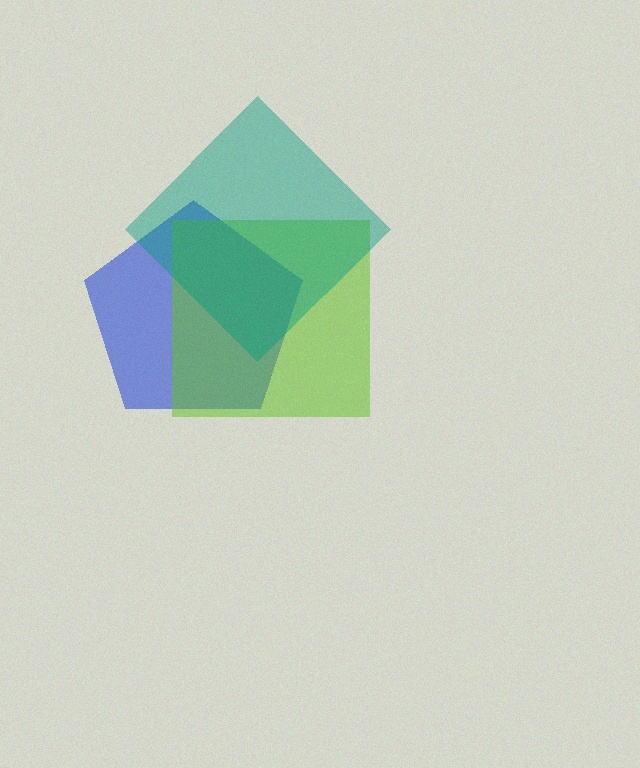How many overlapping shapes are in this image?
There are 3 overlapping shapes in the image.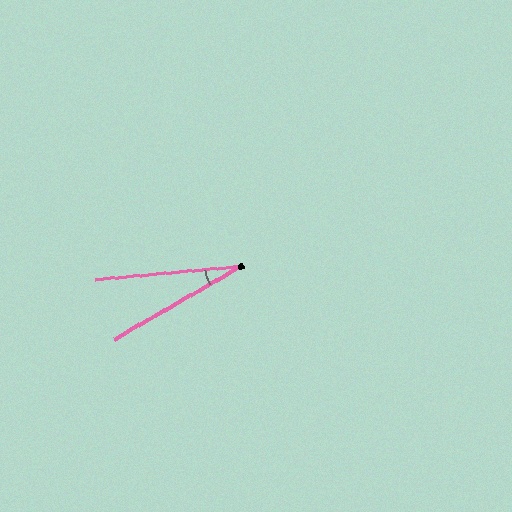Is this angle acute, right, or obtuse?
It is acute.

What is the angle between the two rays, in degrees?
Approximately 25 degrees.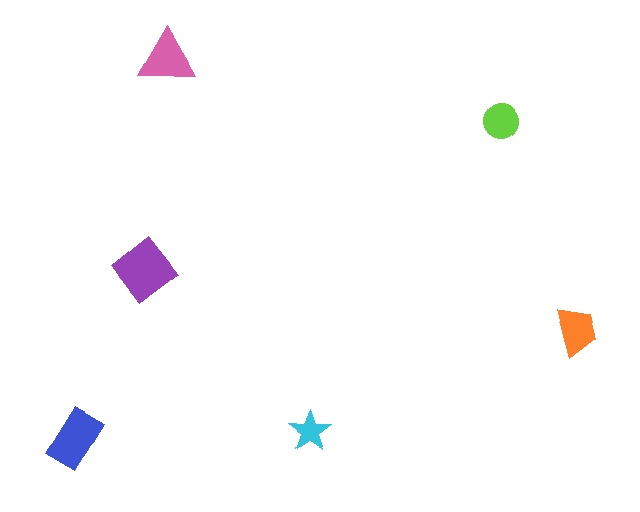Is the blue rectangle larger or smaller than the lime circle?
Larger.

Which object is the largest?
The purple diamond.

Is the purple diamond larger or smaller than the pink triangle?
Larger.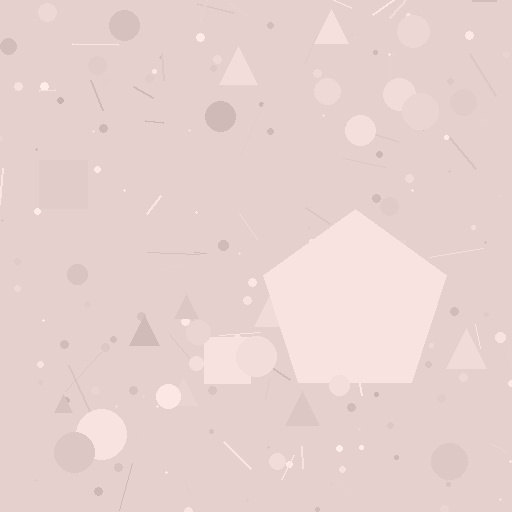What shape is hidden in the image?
A pentagon is hidden in the image.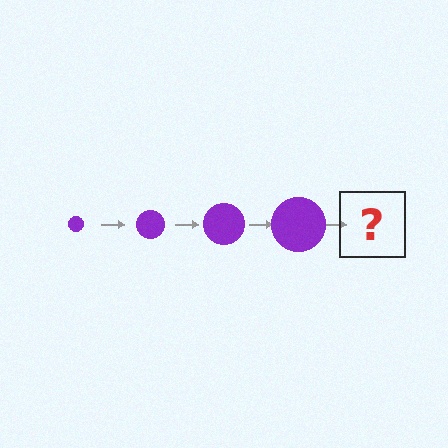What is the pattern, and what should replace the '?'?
The pattern is that the circle gets progressively larger each step. The '?' should be a purple circle, larger than the previous one.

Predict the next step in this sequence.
The next step is a purple circle, larger than the previous one.